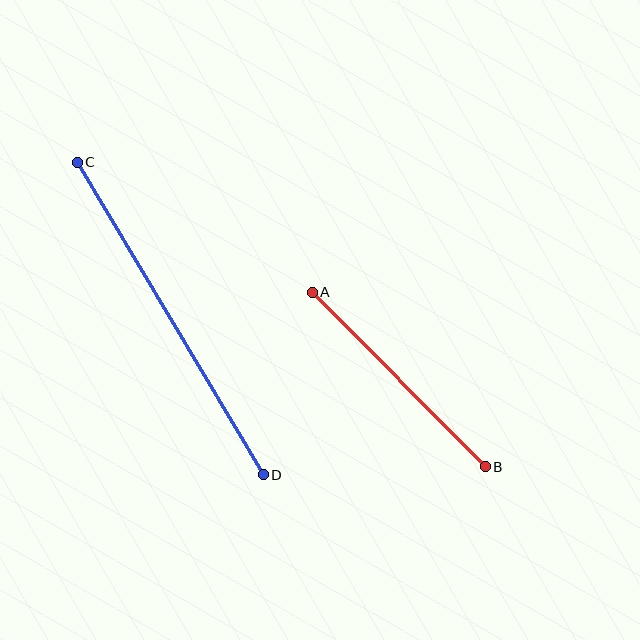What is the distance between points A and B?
The distance is approximately 246 pixels.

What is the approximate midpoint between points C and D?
The midpoint is at approximately (170, 319) pixels.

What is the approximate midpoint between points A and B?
The midpoint is at approximately (399, 380) pixels.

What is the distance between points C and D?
The distance is approximately 364 pixels.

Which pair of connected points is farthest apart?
Points C and D are farthest apart.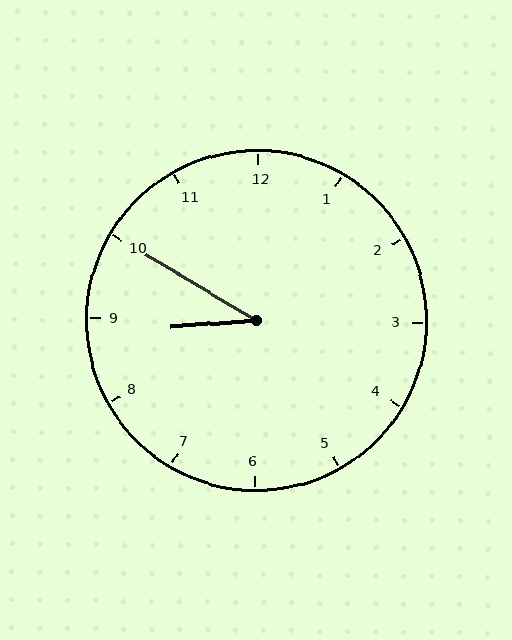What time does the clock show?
8:50.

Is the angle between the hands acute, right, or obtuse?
It is acute.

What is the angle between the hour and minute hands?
Approximately 35 degrees.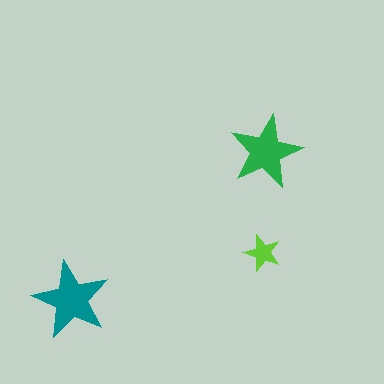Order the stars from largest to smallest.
the teal one, the green one, the lime one.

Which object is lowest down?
The teal star is bottommost.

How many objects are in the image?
There are 3 objects in the image.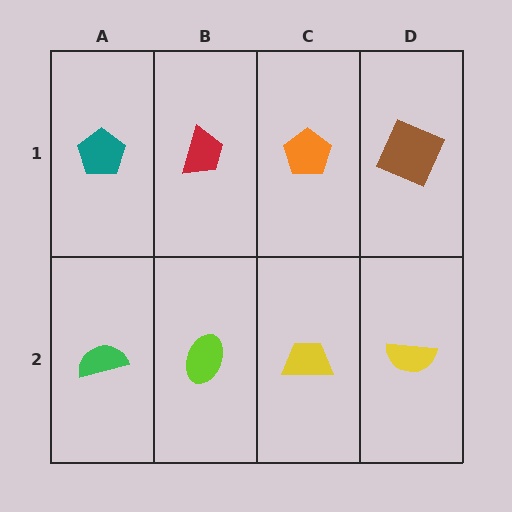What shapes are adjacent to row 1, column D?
A yellow semicircle (row 2, column D), an orange pentagon (row 1, column C).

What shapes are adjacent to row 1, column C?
A yellow trapezoid (row 2, column C), a red trapezoid (row 1, column B), a brown square (row 1, column D).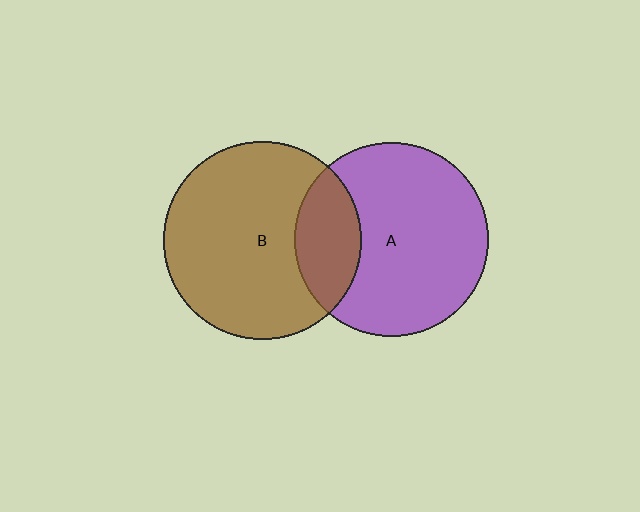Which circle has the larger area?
Circle B (brown).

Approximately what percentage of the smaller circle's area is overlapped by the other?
Approximately 25%.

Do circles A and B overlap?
Yes.